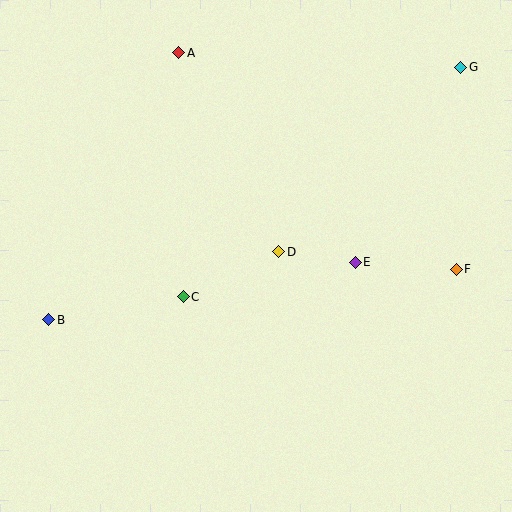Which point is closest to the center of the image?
Point D at (279, 252) is closest to the center.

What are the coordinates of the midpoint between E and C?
The midpoint between E and C is at (269, 280).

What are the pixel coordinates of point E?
Point E is at (355, 262).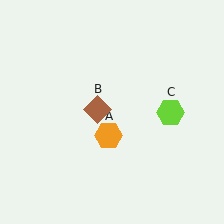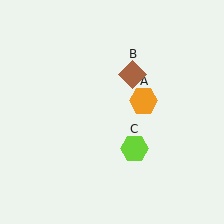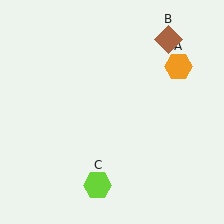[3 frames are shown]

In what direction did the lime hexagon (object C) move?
The lime hexagon (object C) moved down and to the left.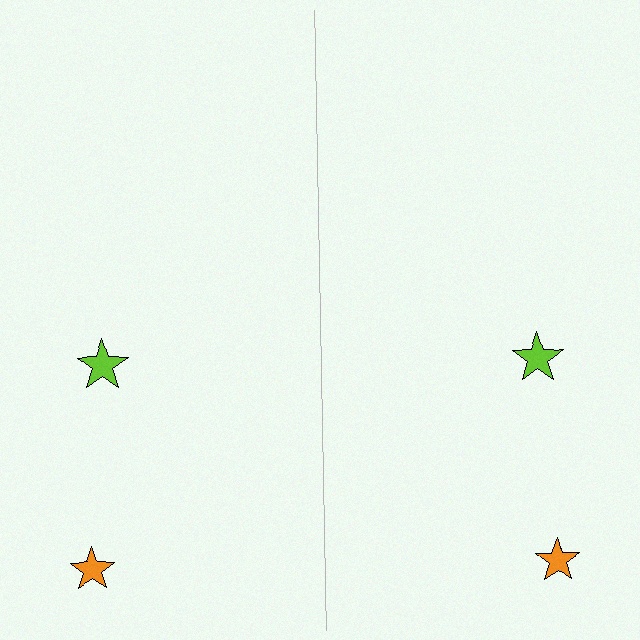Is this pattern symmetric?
Yes, this pattern has bilateral (reflection) symmetry.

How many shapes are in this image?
There are 4 shapes in this image.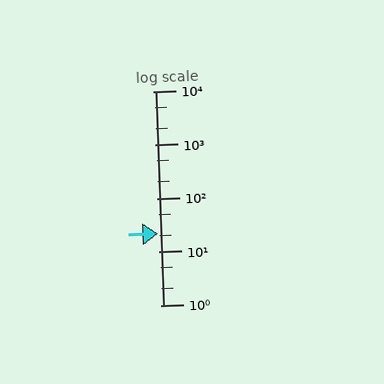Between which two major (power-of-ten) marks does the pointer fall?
The pointer is between 10 and 100.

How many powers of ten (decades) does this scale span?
The scale spans 4 decades, from 1 to 10000.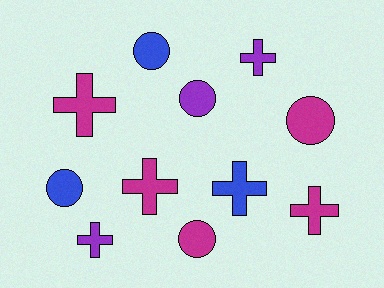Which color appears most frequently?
Magenta, with 5 objects.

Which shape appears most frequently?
Cross, with 6 objects.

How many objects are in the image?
There are 11 objects.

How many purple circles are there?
There is 1 purple circle.